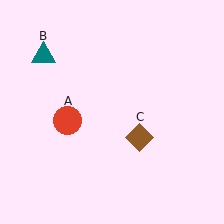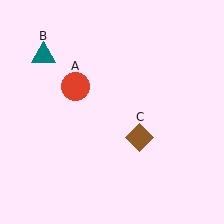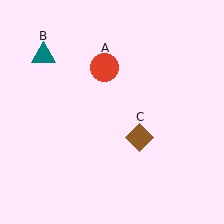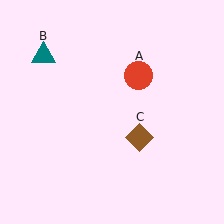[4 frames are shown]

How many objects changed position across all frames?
1 object changed position: red circle (object A).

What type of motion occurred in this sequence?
The red circle (object A) rotated clockwise around the center of the scene.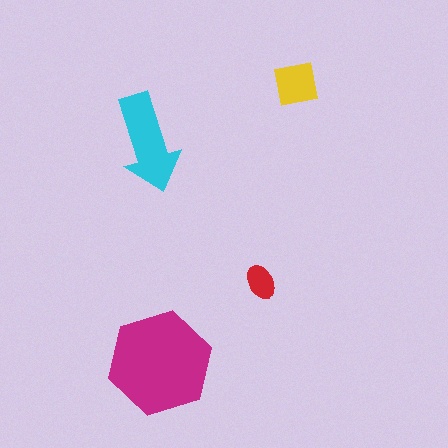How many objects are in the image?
There are 4 objects in the image.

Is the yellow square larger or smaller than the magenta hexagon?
Smaller.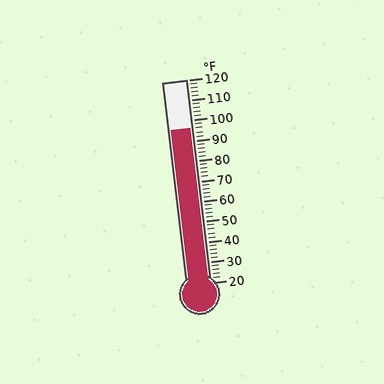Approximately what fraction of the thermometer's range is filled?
The thermometer is filled to approximately 75% of its range.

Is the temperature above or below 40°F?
The temperature is above 40°F.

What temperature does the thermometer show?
The thermometer shows approximately 96°F.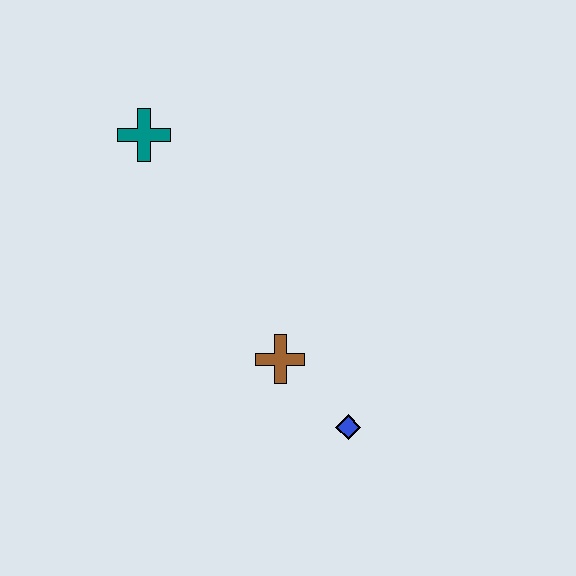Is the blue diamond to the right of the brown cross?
Yes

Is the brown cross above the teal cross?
No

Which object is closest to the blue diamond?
The brown cross is closest to the blue diamond.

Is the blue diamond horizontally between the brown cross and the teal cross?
No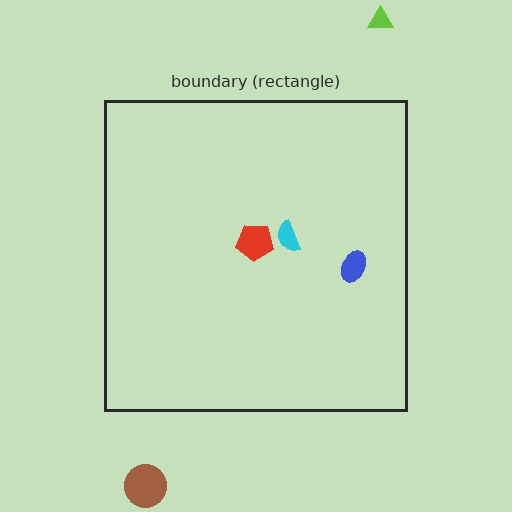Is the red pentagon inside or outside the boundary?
Inside.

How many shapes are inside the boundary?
3 inside, 2 outside.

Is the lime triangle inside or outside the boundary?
Outside.